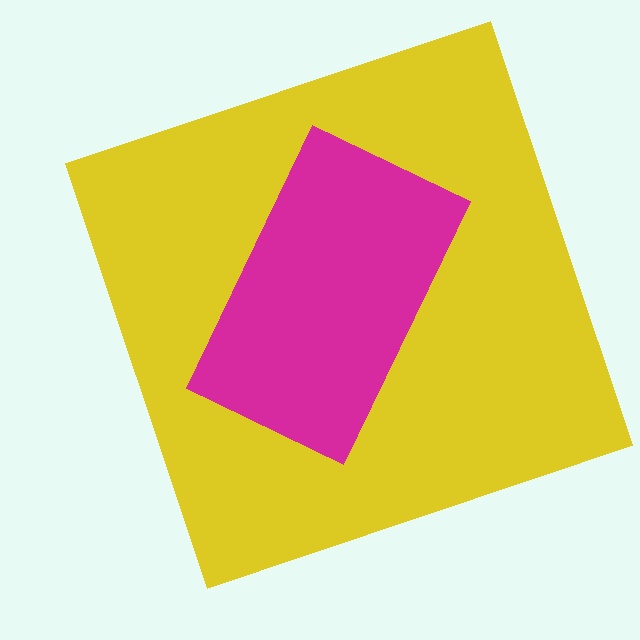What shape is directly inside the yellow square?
The magenta rectangle.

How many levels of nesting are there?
2.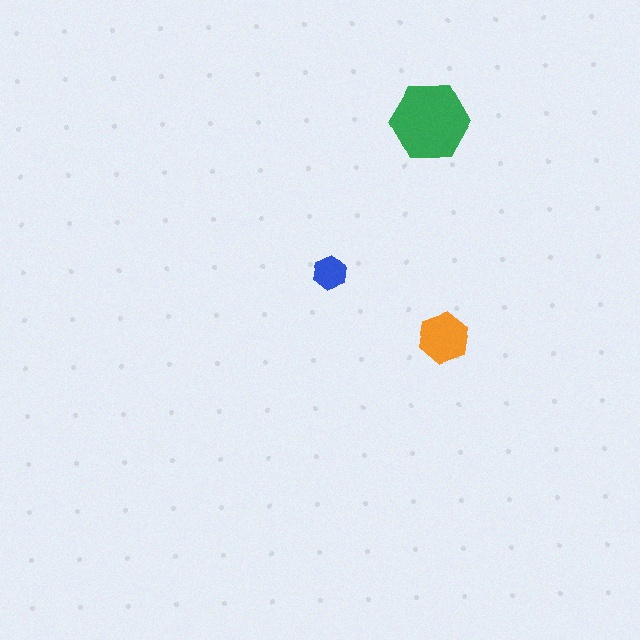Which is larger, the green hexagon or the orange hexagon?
The green one.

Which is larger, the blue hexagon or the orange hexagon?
The orange one.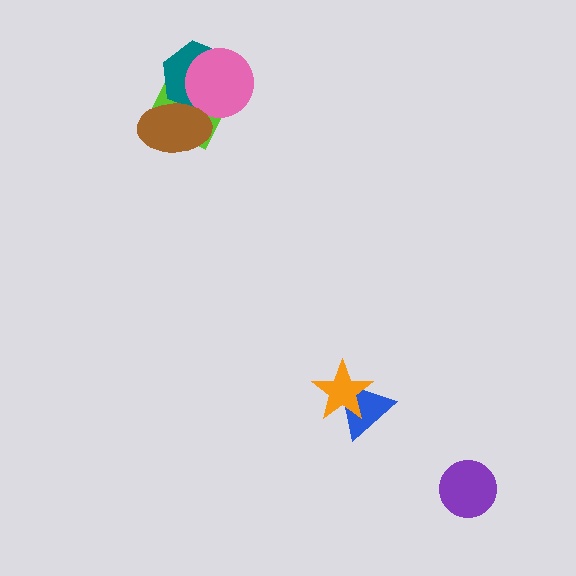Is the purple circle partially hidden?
No, no other shape covers it.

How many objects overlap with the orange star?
1 object overlaps with the orange star.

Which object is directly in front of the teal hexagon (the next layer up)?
The pink circle is directly in front of the teal hexagon.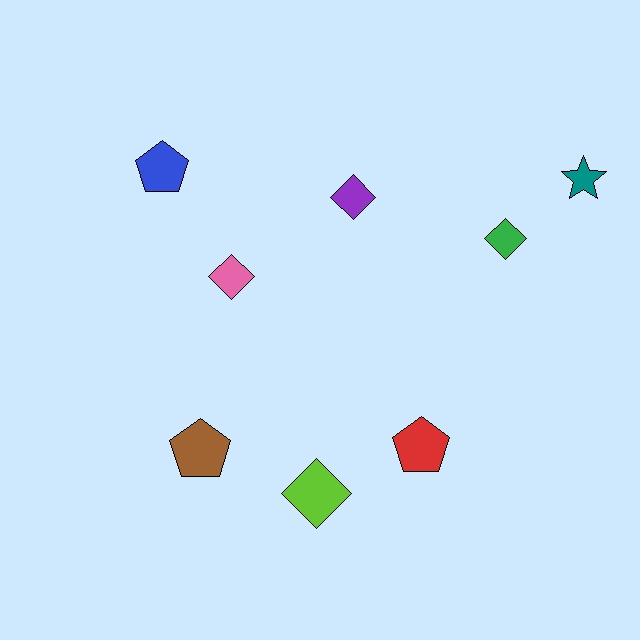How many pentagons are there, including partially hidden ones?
There are 3 pentagons.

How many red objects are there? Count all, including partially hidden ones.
There is 1 red object.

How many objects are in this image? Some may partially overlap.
There are 8 objects.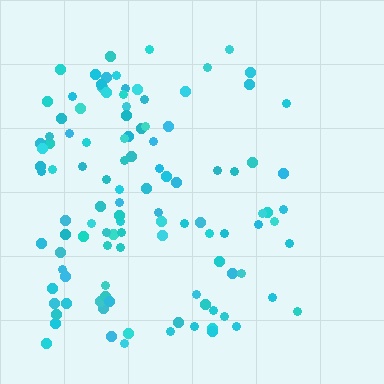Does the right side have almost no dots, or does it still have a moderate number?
Still a moderate number, just noticeably fewer than the left.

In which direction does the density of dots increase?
From right to left, with the left side densest.